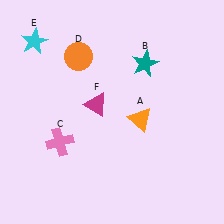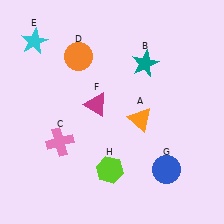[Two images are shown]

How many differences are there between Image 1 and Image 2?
There are 2 differences between the two images.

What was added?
A blue circle (G), a lime hexagon (H) were added in Image 2.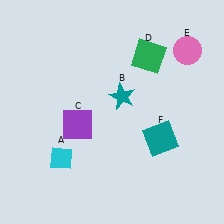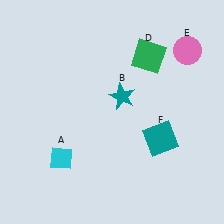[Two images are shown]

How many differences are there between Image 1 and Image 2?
There is 1 difference between the two images.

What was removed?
The purple square (C) was removed in Image 2.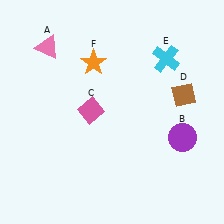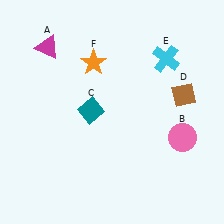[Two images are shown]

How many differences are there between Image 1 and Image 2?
There are 3 differences between the two images.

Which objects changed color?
A changed from pink to magenta. B changed from purple to pink. C changed from pink to teal.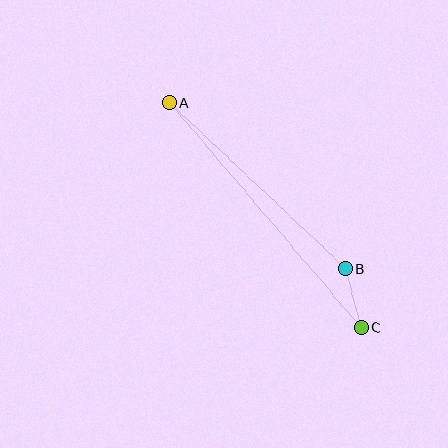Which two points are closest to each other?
Points B and C are closest to each other.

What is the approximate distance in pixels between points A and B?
The distance between A and B is approximately 243 pixels.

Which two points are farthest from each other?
Points A and C are farthest from each other.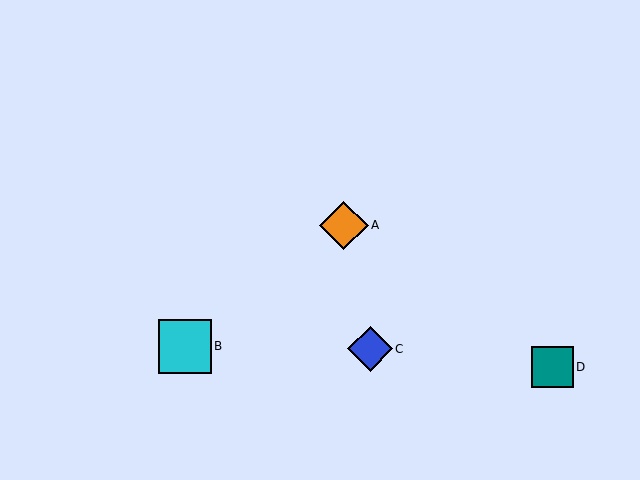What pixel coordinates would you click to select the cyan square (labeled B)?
Click at (185, 346) to select the cyan square B.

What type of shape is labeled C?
Shape C is a blue diamond.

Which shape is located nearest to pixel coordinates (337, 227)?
The orange diamond (labeled A) at (344, 225) is nearest to that location.